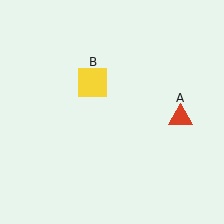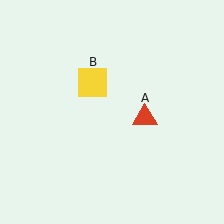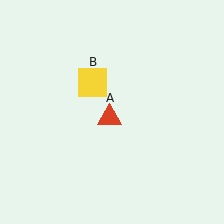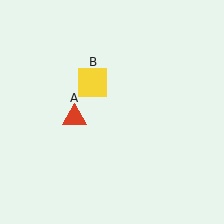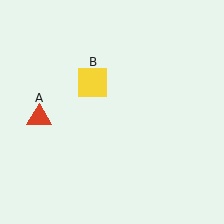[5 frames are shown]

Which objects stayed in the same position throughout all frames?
Yellow square (object B) remained stationary.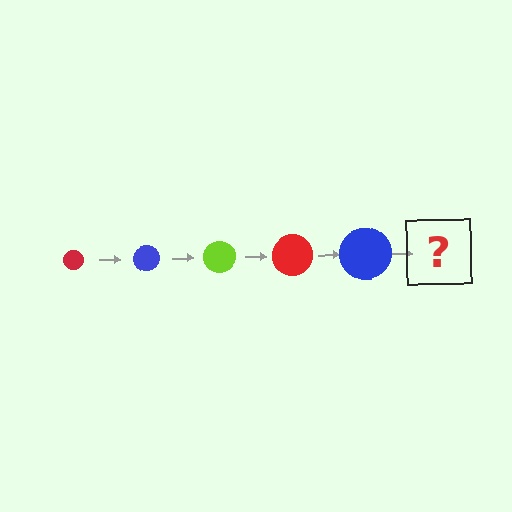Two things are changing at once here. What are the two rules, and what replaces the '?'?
The two rules are that the circle grows larger each step and the color cycles through red, blue, and lime. The '?' should be a lime circle, larger than the previous one.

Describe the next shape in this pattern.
It should be a lime circle, larger than the previous one.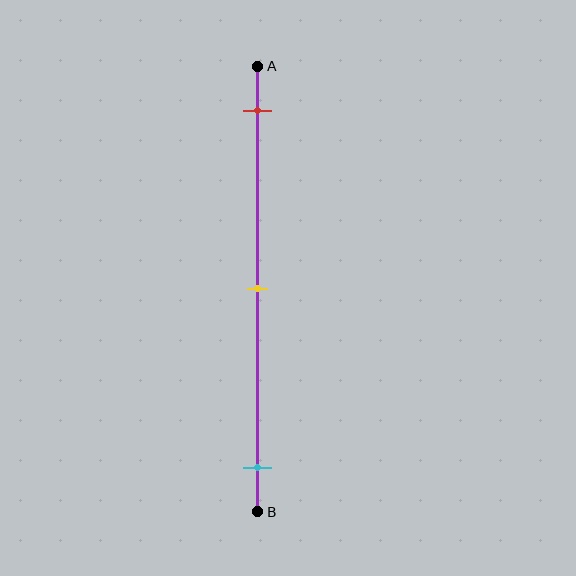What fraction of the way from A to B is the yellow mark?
The yellow mark is approximately 50% (0.5) of the way from A to B.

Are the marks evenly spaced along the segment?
Yes, the marks are approximately evenly spaced.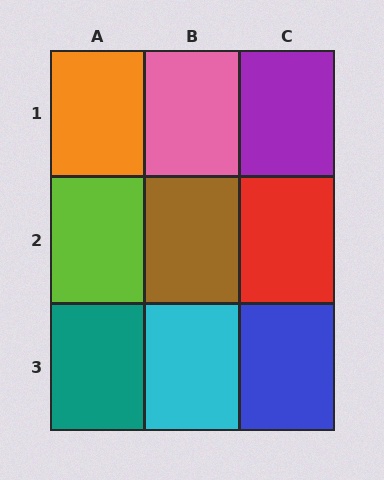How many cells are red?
1 cell is red.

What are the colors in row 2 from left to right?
Lime, brown, red.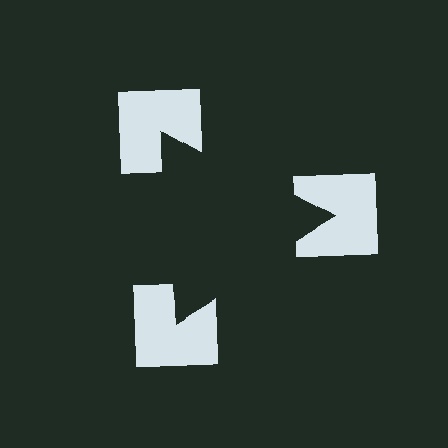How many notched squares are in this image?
There are 3 — one at each vertex of the illusory triangle.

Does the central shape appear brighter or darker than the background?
It typically appears slightly darker than the background, even though no actual brightness change is drawn.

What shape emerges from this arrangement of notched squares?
An illusory triangle — its edges are inferred from the aligned wedge cuts in the notched squares, not physically drawn.